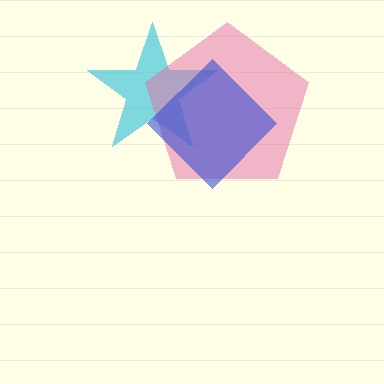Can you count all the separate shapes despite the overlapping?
Yes, there are 3 separate shapes.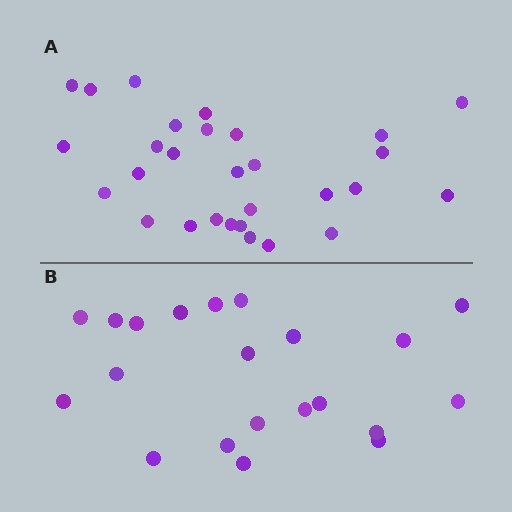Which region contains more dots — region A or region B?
Region A (the top region) has more dots.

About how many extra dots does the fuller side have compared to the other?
Region A has roughly 8 or so more dots than region B.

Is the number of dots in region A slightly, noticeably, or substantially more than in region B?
Region A has noticeably more, but not dramatically so. The ratio is roughly 1.4 to 1.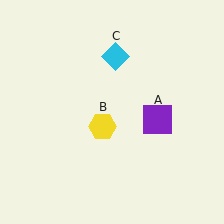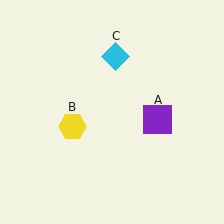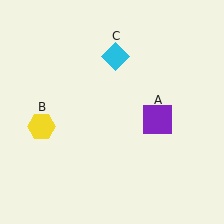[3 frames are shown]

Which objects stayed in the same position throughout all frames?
Purple square (object A) and cyan diamond (object C) remained stationary.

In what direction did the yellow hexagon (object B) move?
The yellow hexagon (object B) moved left.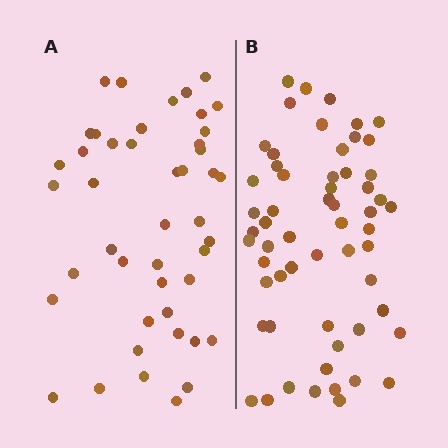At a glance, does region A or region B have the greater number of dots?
Region B (the right region) has more dots.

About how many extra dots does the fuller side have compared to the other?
Region B has approximately 15 more dots than region A.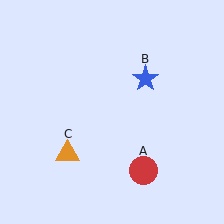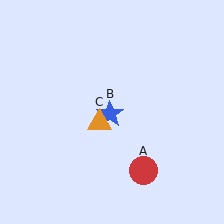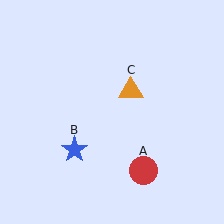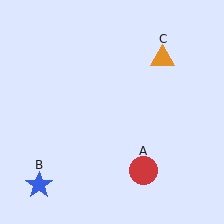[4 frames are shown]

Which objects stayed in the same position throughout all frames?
Red circle (object A) remained stationary.